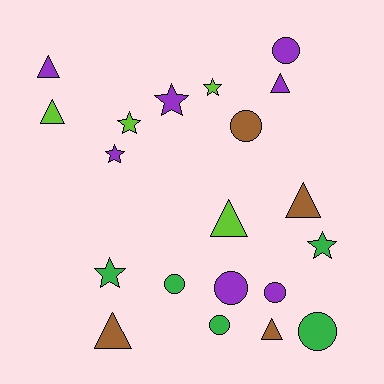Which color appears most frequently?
Purple, with 7 objects.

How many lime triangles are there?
There are 2 lime triangles.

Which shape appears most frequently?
Circle, with 7 objects.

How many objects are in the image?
There are 20 objects.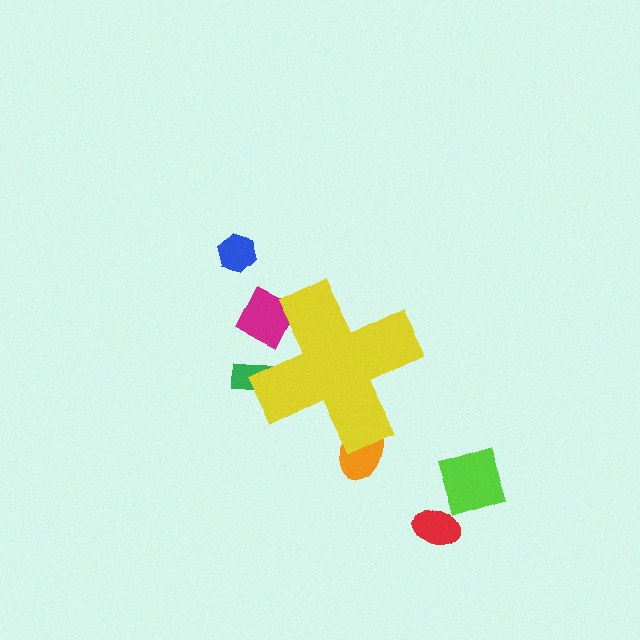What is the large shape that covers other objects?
A yellow cross.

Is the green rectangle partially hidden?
Yes, the green rectangle is partially hidden behind the yellow cross.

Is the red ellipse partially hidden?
No, the red ellipse is fully visible.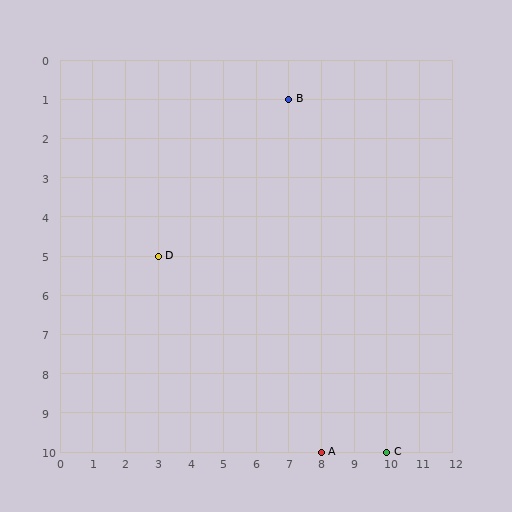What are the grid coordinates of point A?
Point A is at grid coordinates (8, 10).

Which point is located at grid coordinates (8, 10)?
Point A is at (8, 10).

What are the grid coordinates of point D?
Point D is at grid coordinates (3, 5).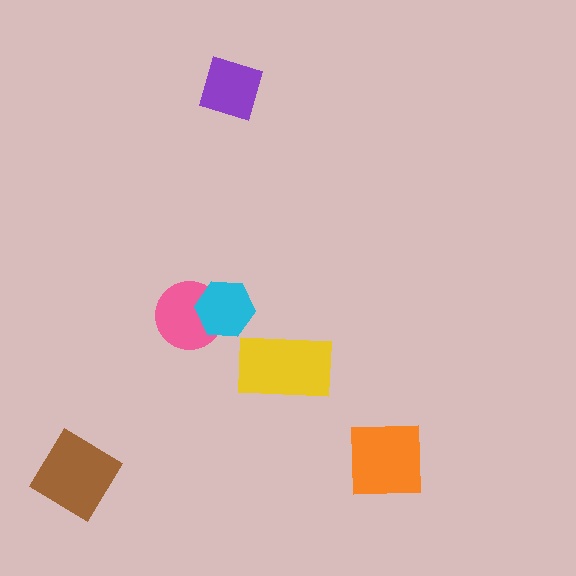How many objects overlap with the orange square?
0 objects overlap with the orange square.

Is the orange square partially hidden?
No, no other shape covers it.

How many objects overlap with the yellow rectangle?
0 objects overlap with the yellow rectangle.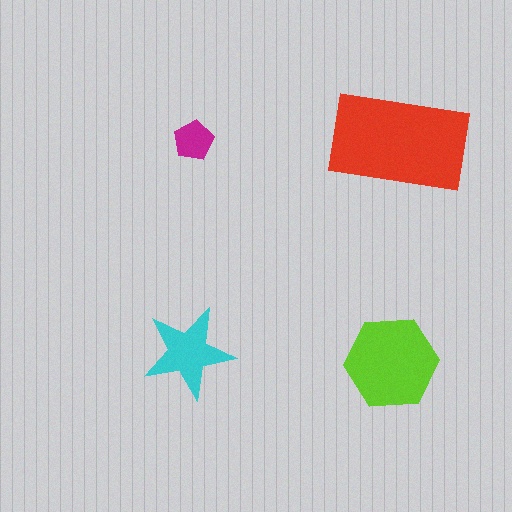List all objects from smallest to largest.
The magenta pentagon, the cyan star, the lime hexagon, the red rectangle.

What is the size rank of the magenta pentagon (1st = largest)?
4th.